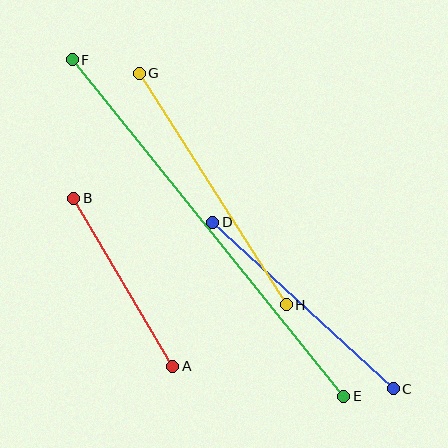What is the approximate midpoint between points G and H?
The midpoint is at approximately (213, 189) pixels.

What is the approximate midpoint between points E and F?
The midpoint is at approximately (208, 228) pixels.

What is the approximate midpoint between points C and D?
The midpoint is at approximately (303, 305) pixels.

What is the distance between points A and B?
The distance is approximately 195 pixels.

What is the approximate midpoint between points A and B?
The midpoint is at approximately (123, 282) pixels.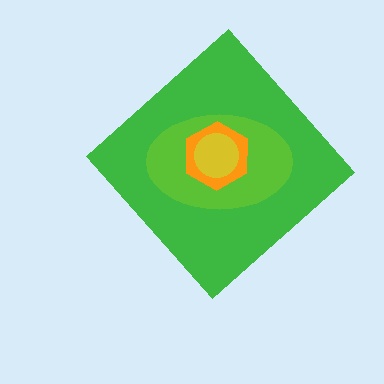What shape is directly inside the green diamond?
The lime ellipse.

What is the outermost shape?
The green diamond.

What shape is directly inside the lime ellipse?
The orange hexagon.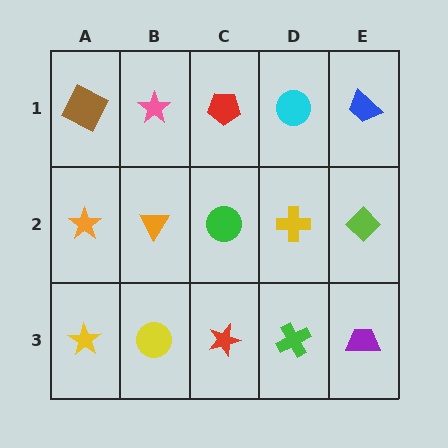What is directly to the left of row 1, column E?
A cyan circle.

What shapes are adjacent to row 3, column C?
A green circle (row 2, column C), a yellow circle (row 3, column B), a green cross (row 3, column D).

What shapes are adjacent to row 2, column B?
A pink star (row 1, column B), a yellow circle (row 3, column B), an orange star (row 2, column A), a green circle (row 2, column C).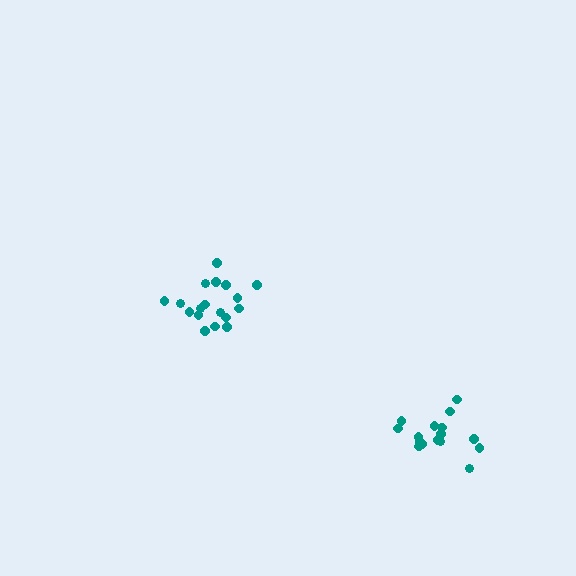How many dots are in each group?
Group 1: 16 dots, Group 2: 18 dots (34 total).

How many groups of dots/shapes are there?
There are 2 groups.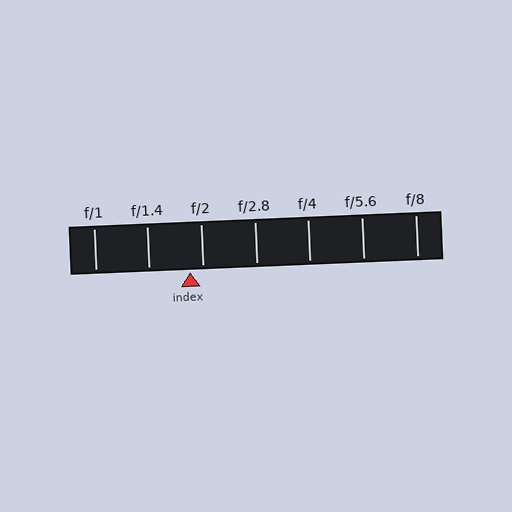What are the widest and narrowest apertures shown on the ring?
The widest aperture shown is f/1 and the narrowest is f/8.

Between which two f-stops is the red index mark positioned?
The index mark is between f/1.4 and f/2.